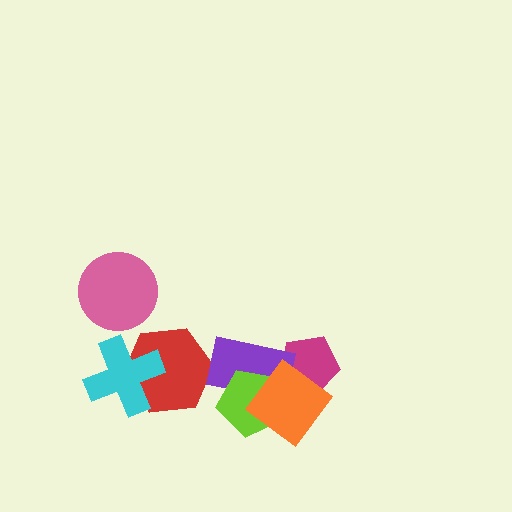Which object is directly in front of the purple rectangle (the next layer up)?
The lime pentagon is directly in front of the purple rectangle.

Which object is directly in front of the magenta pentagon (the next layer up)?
The purple rectangle is directly in front of the magenta pentagon.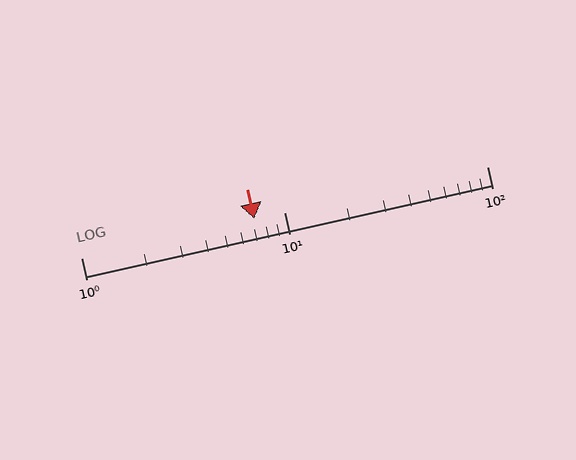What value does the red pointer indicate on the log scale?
The pointer indicates approximately 7.1.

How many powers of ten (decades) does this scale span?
The scale spans 2 decades, from 1 to 100.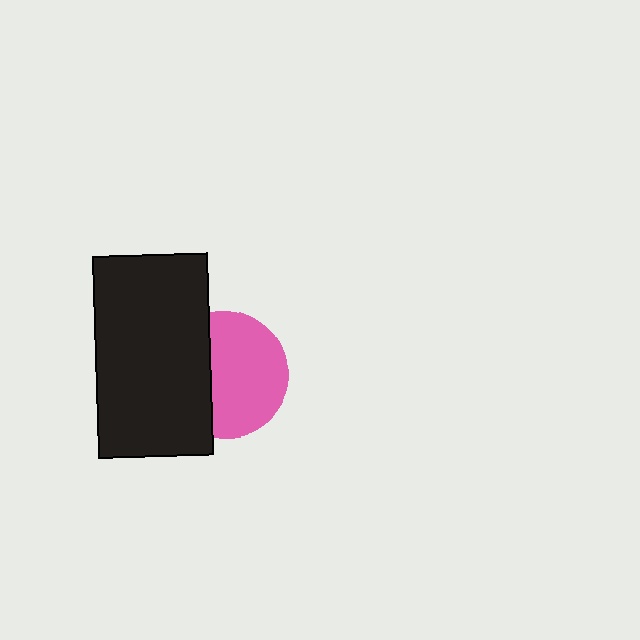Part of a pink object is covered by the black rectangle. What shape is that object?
It is a circle.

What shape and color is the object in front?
The object in front is a black rectangle.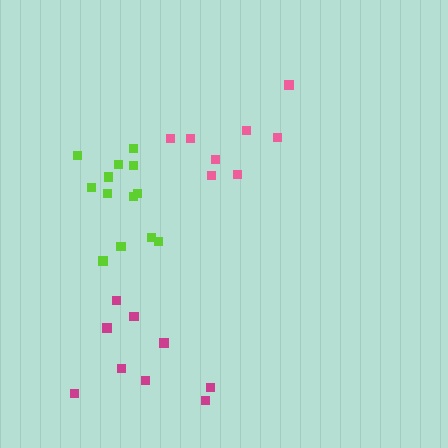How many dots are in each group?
Group 1: 9 dots, Group 2: 13 dots, Group 3: 8 dots (30 total).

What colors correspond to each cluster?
The clusters are colored: magenta, lime, pink.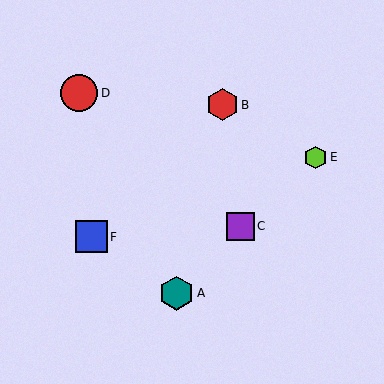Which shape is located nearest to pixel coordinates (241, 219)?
The purple square (labeled C) at (240, 226) is nearest to that location.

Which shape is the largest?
The red circle (labeled D) is the largest.